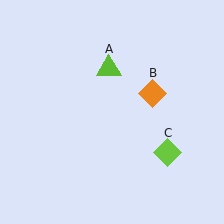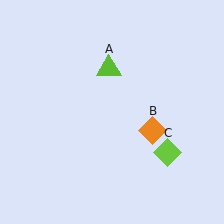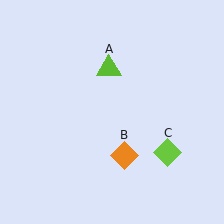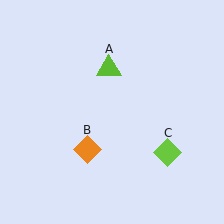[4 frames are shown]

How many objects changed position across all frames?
1 object changed position: orange diamond (object B).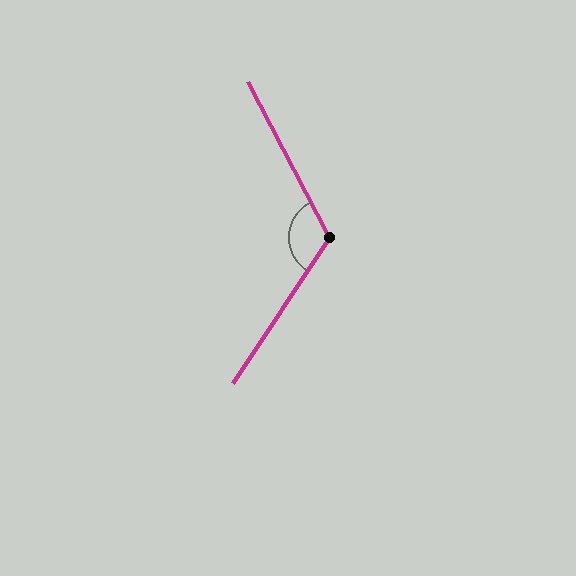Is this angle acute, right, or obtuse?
It is obtuse.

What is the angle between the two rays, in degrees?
Approximately 119 degrees.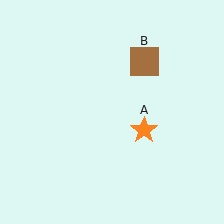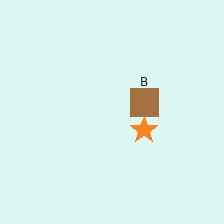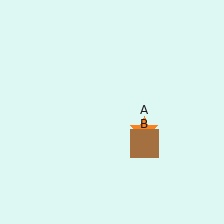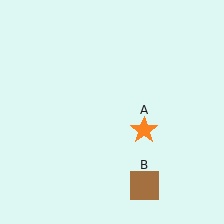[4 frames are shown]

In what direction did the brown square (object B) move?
The brown square (object B) moved down.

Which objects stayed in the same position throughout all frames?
Orange star (object A) remained stationary.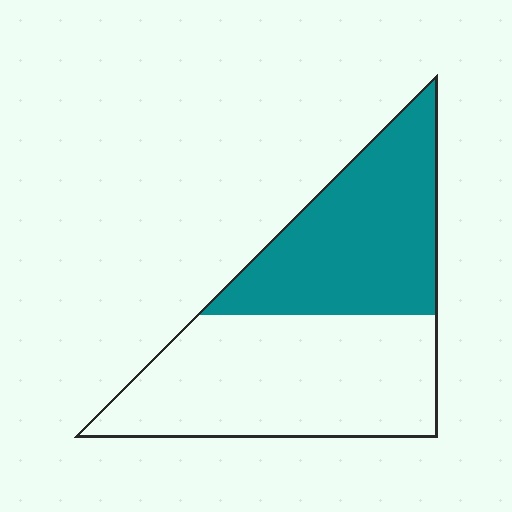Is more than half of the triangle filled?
No.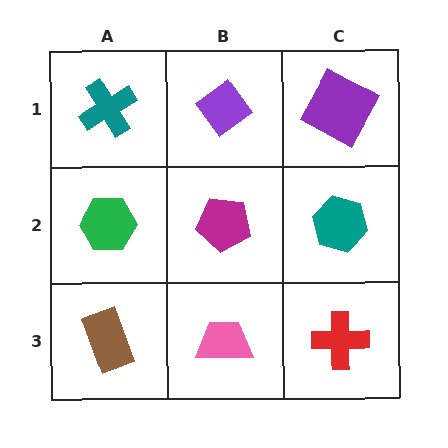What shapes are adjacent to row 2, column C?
A purple square (row 1, column C), a red cross (row 3, column C), a magenta pentagon (row 2, column B).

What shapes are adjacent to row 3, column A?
A green hexagon (row 2, column A), a pink trapezoid (row 3, column B).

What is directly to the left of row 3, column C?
A pink trapezoid.